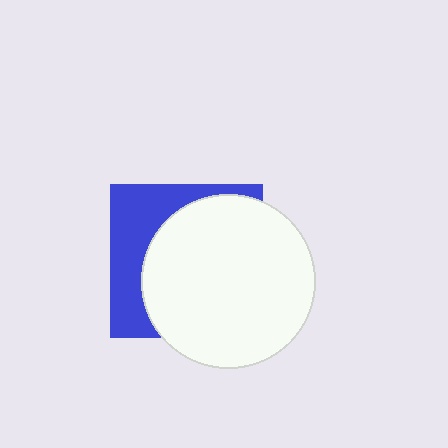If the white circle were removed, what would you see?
You would see the complete blue square.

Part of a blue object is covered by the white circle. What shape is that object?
It is a square.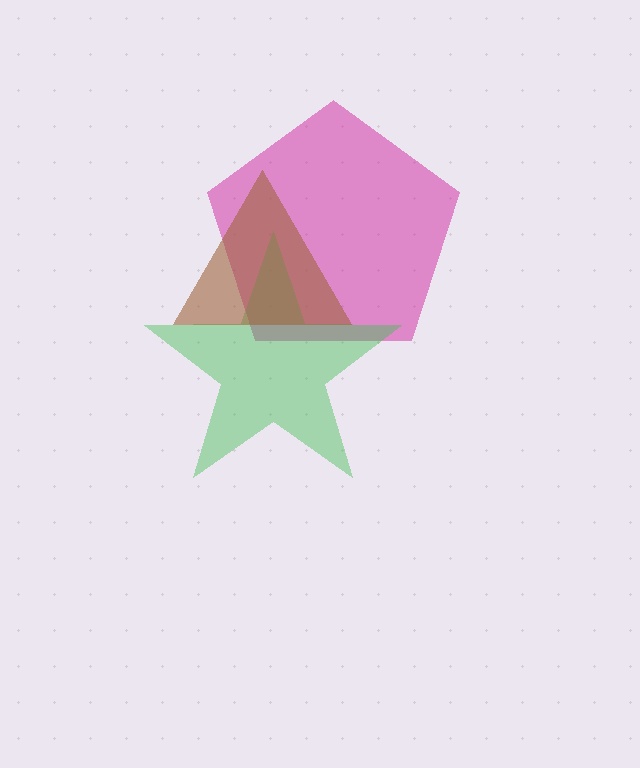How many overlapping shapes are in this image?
There are 3 overlapping shapes in the image.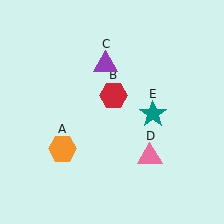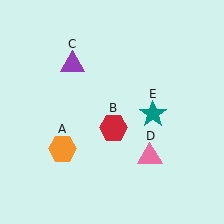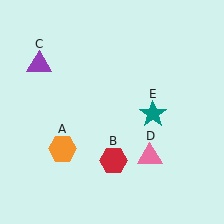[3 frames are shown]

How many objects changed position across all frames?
2 objects changed position: red hexagon (object B), purple triangle (object C).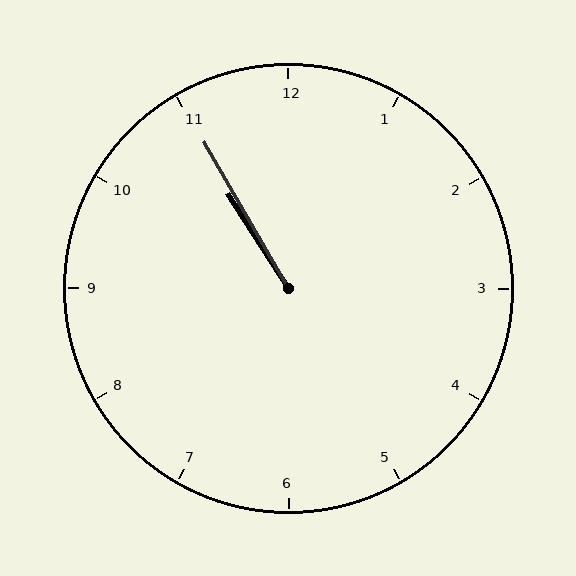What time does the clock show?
10:55.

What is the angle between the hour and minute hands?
Approximately 2 degrees.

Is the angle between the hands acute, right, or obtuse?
It is acute.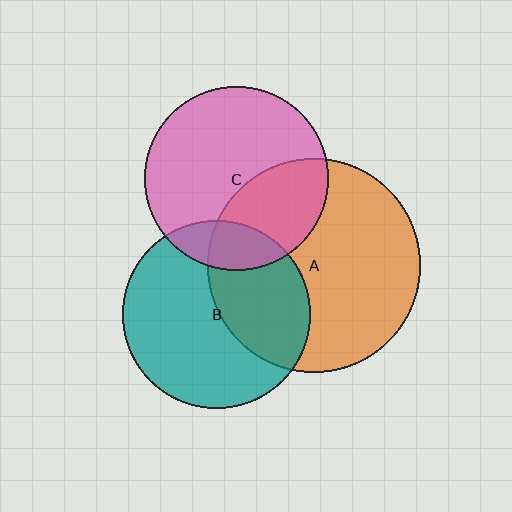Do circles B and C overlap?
Yes.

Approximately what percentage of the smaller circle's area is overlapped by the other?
Approximately 15%.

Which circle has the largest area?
Circle A (orange).